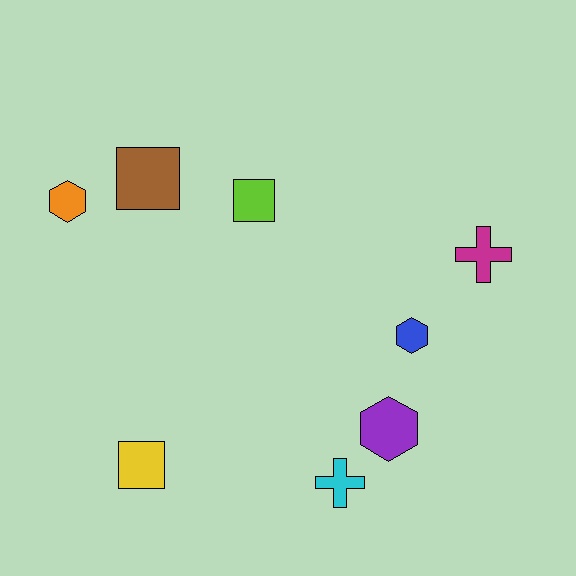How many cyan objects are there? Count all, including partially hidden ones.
There is 1 cyan object.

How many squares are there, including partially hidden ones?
There are 3 squares.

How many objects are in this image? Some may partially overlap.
There are 8 objects.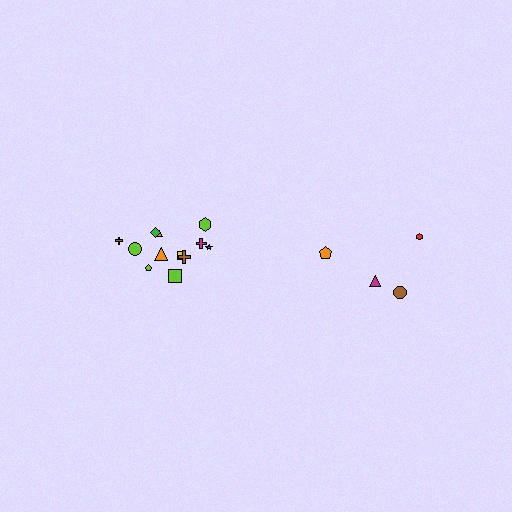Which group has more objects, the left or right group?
The left group.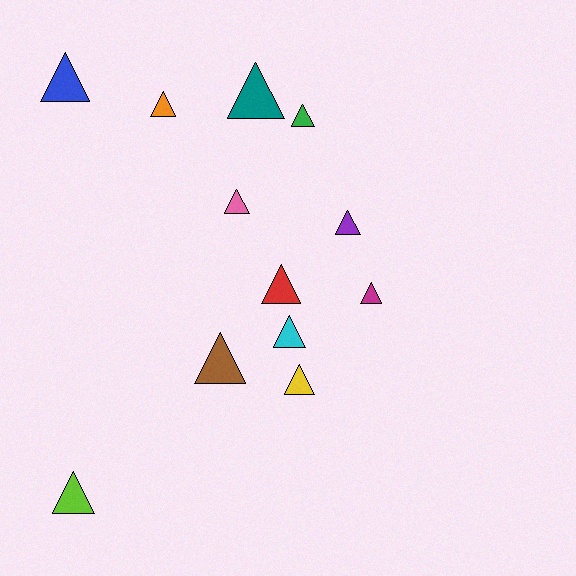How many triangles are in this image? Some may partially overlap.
There are 12 triangles.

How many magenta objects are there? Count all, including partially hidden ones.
There is 1 magenta object.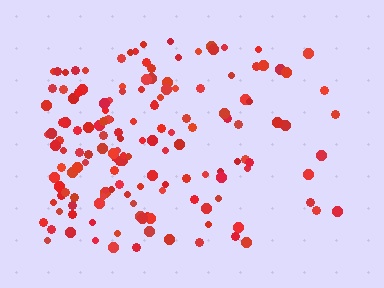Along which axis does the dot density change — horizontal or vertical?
Horizontal.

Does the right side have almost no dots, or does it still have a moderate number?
Still a moderate number, just noticeably fewer than the left.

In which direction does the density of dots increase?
From right to left, with the left side densest.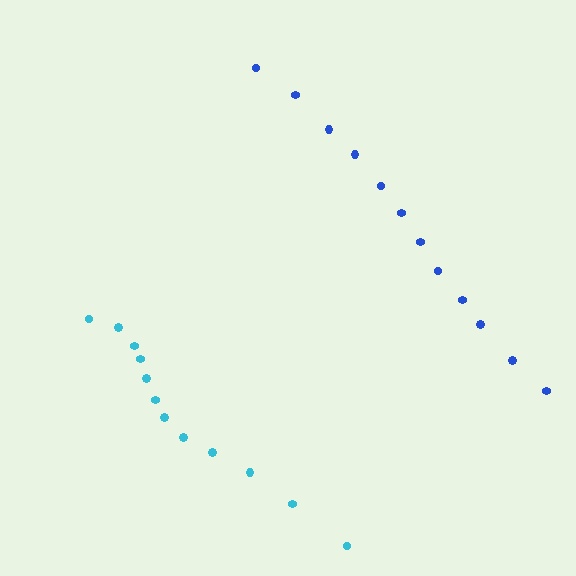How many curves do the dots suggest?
There are 2 distinct paths.